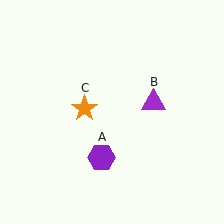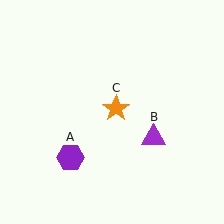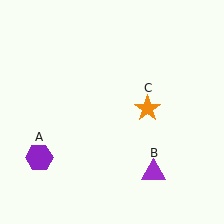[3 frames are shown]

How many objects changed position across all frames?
3 objects changed position: purple hexagon (object A), purple triangle (object B), orange star (object C).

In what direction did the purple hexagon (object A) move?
The purple hexagon (object A) moved left.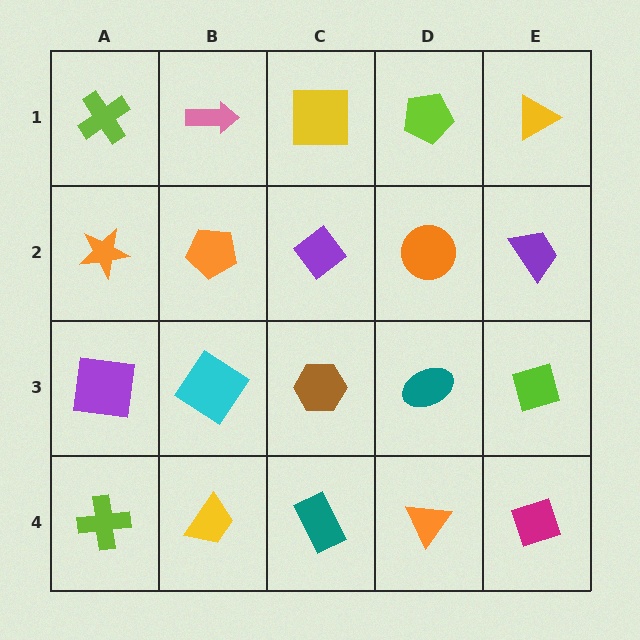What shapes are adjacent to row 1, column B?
An orange pentagon (row 2, column B), a lime cross (row 1, column A), a yellow square (row 1, column C).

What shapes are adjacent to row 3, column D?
An orange circle (row 2, column D), an orange triangle (row 4, column D), a brown hexagon (row 3, column C), a lime diamond (row 3, column E).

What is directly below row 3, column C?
A teal rectangle.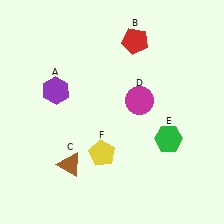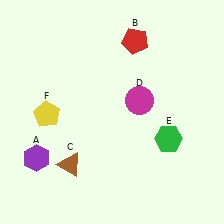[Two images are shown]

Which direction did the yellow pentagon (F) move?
The yellow pentagon (F) moved left.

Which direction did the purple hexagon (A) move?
The purple hexagon (A) moved down.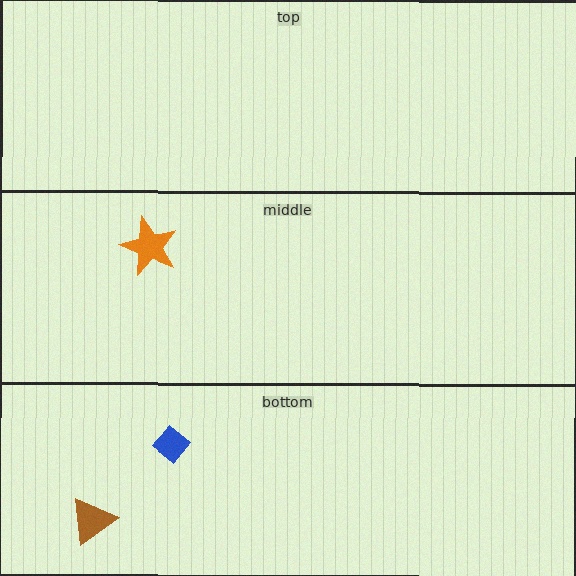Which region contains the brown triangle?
The bottom region.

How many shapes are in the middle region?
1.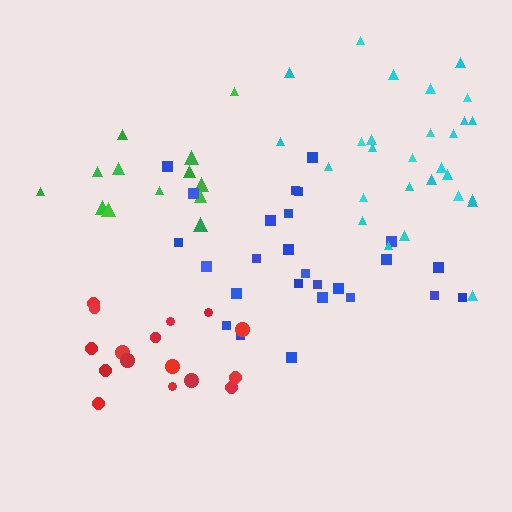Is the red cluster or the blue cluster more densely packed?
Blue.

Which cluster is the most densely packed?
Green.